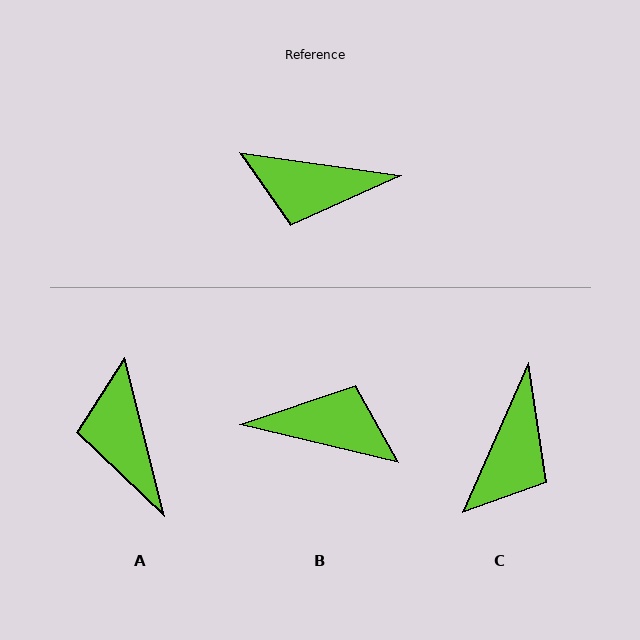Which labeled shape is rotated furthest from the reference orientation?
B, about 174 degrees away.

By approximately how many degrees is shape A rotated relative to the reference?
Approximately 68 degrees clockwise.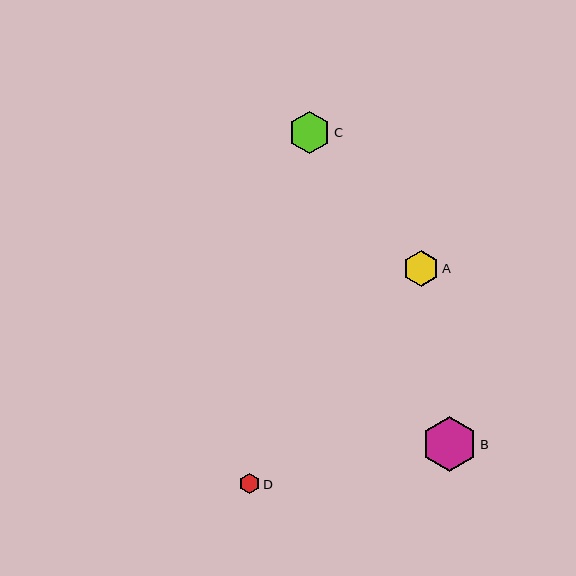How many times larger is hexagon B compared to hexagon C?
Hexagon B is approximately 1.3 times the size of hexagon C.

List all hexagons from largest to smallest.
From largest to smallest: B, C, A, D.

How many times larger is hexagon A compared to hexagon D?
Hexagon A is approximately 1.7 times the size of hexagon D.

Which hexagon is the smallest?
Hexagon D is the smallest with a size of approximately 20 pixels.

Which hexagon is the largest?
Hexagon B is the largest with a size of approximately 55 pixels.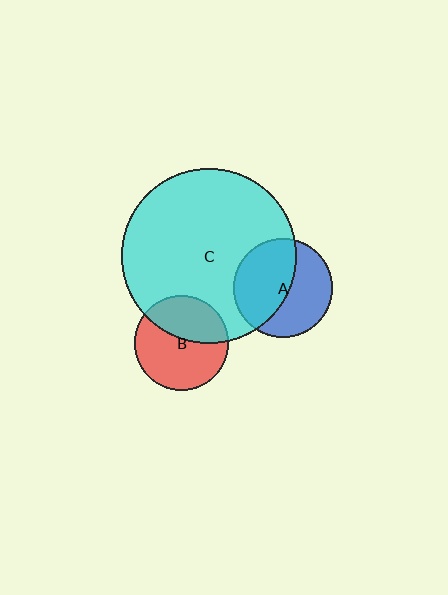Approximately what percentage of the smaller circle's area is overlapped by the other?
Approximately 40%.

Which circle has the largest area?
Circle C (cyan).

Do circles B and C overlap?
Yes.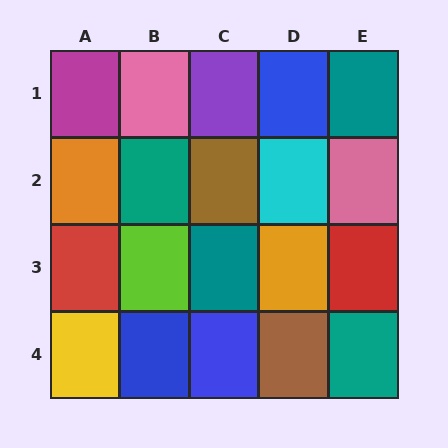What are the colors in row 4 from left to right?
Yellow, blue, blue, brown, teal.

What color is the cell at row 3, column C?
Teal.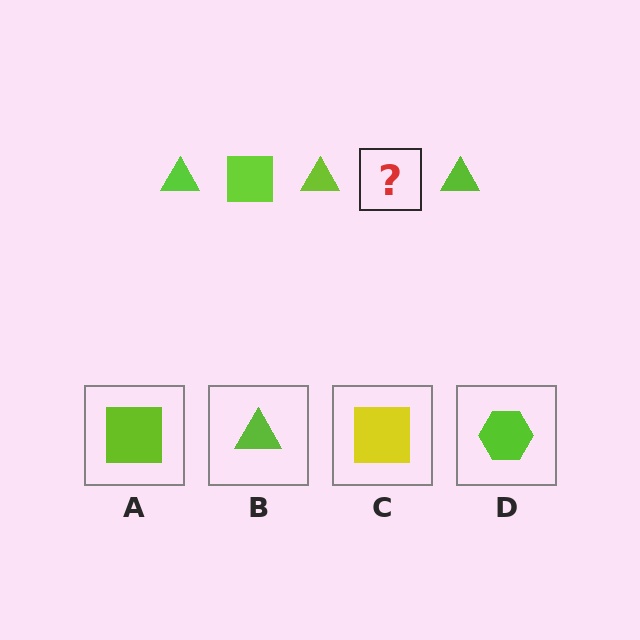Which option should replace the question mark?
Option A.